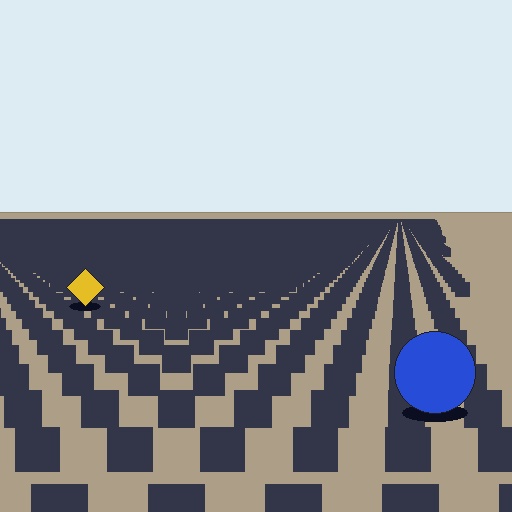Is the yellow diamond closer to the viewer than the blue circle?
No. The blue circle is closer — you can tell from the texture gradient: the ground texture is coarser near it.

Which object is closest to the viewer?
The blue circle is closest. The texture marks near it are larger and more spread out.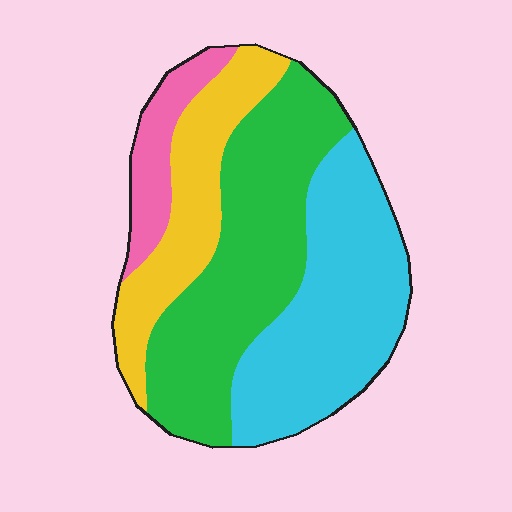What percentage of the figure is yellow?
Yellow takes up between a sixth and a third of the figure.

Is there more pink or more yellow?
Yellow.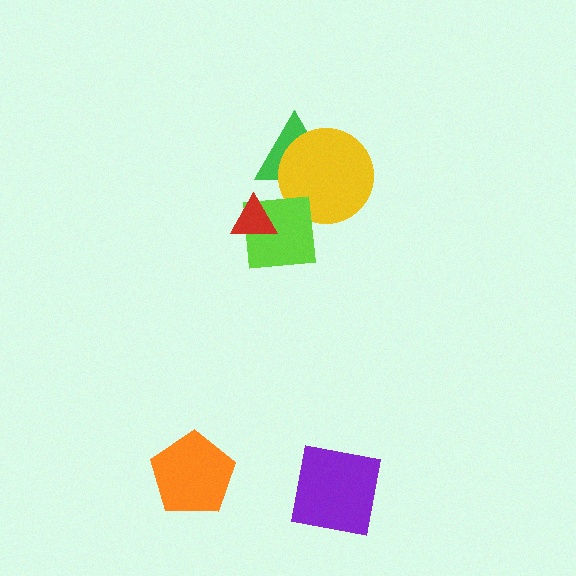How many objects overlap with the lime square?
1 object overlaps with the lime square.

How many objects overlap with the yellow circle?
1 object overlaps with the yellow circle.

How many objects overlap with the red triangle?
1 object overlaps with the red triangle.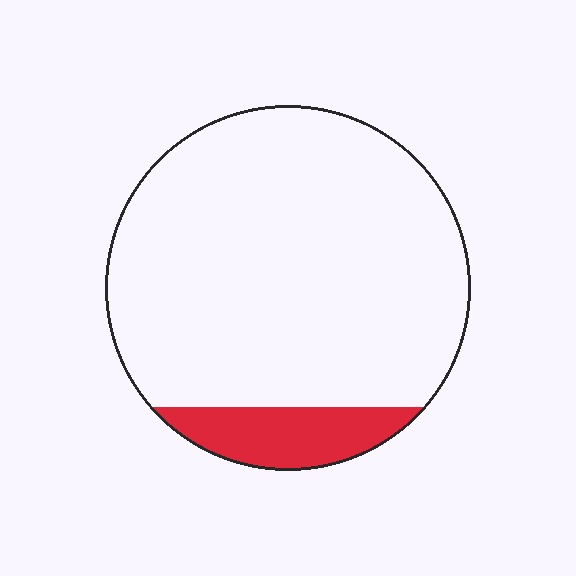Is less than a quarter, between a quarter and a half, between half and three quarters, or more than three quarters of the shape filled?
Less than a quarter.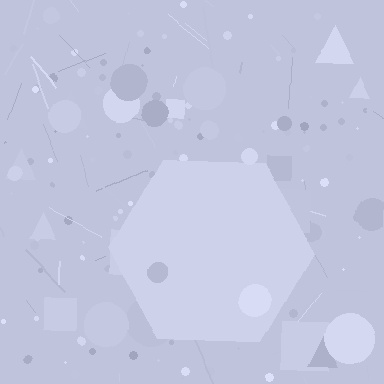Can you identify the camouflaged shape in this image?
The camouflaged shape is a hexagon.